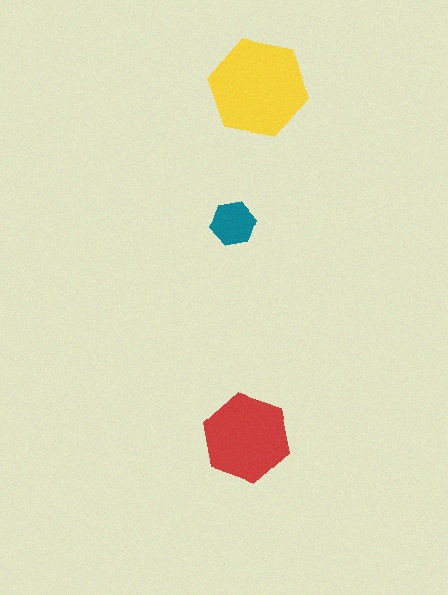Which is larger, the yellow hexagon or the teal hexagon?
The yellow one.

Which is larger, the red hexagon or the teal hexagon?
The red one.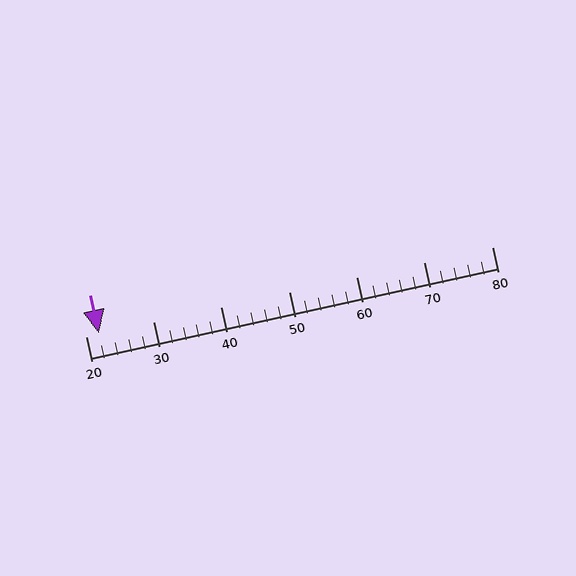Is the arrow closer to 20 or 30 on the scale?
The arrow is closer to 20.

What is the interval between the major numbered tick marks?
The major tick marks are spaced 10 units apart.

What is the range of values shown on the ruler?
The ruler shows values from 20 to 80.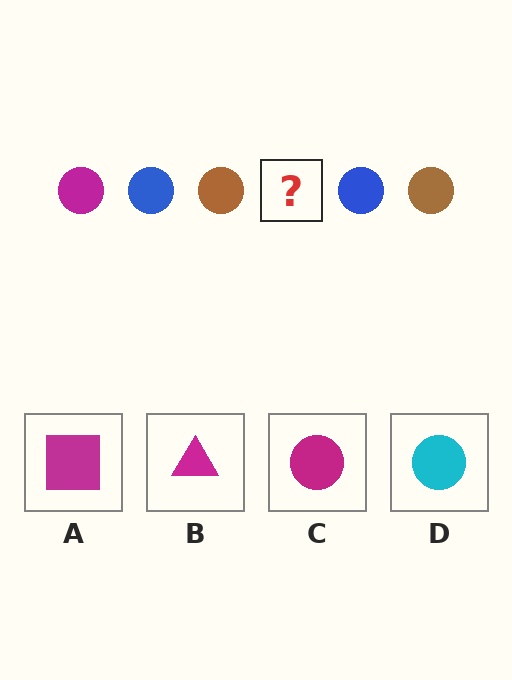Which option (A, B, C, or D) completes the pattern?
C.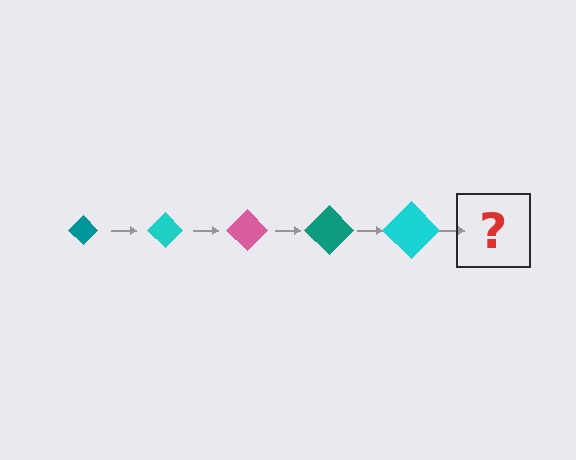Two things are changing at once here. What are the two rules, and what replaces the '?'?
The two rules are that the diamond grows larger each step and the color cycles through teal, cyan, and pink. The '?' should be a pink diamond, larger than the previous one.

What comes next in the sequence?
The next element should be a pink diamond, larger than the previous one.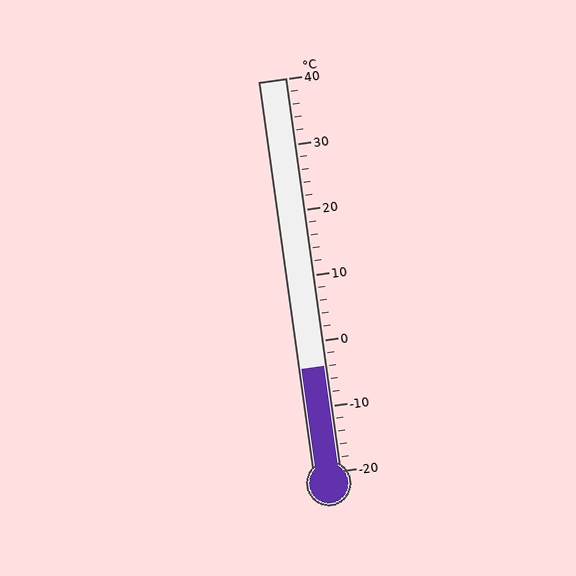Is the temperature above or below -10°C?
The temperature is above -10°C.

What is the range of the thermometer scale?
The thermometer scale ranges from -20°C to 40°C.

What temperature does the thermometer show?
The thermometer shows approximately -4°C.